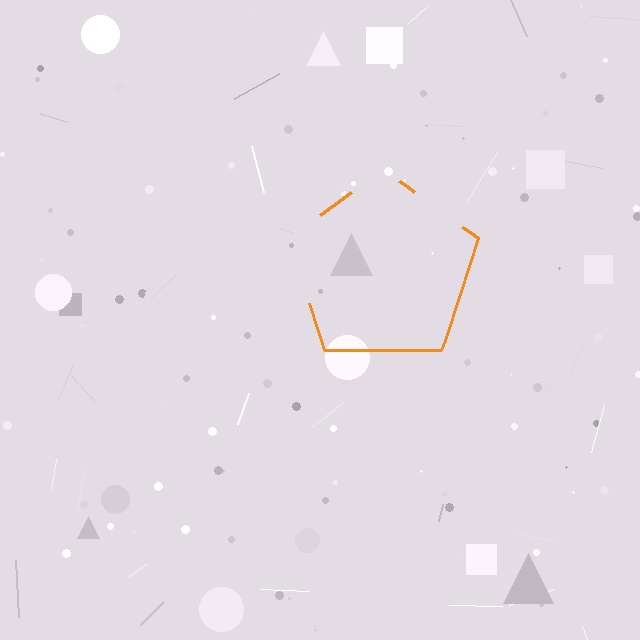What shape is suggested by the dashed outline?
The dashed outline suggests a pentagon.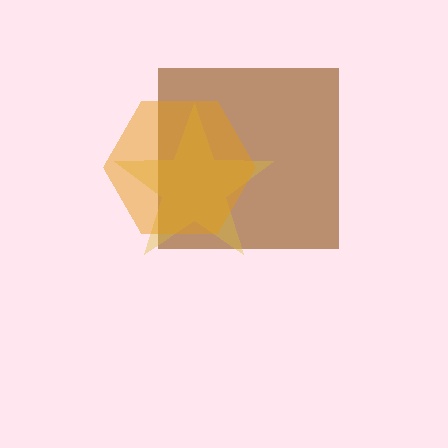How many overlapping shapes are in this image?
There are 3 overlapping shapes in the image.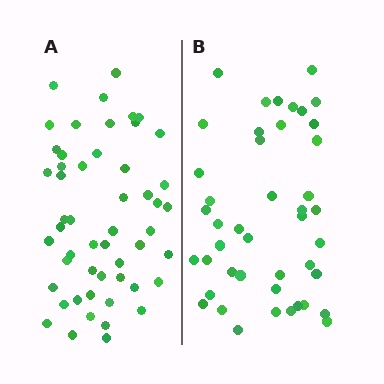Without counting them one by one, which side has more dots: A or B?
Region A (the left region) has more dots.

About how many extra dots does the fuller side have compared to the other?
Region A has roughly 8 or so more dots than region B.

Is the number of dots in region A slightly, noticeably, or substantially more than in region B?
Region A has only slightly more — the two regions are fairly close. The ratio is roughly 1.2 to 1.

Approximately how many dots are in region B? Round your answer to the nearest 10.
About 40 dots. (The exact count is 44, which rounds to 40.)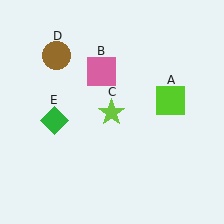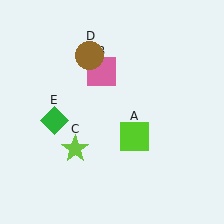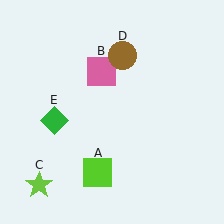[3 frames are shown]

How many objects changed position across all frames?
3 objects changed position: lime square (object A), lime star (object C), brown circle (object D).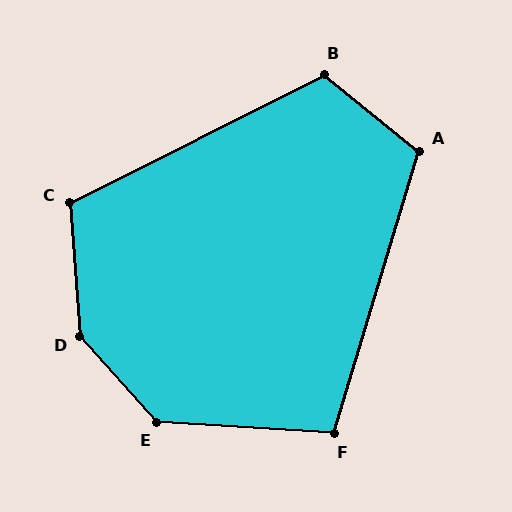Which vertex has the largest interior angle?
D, at approximately 142 degrees.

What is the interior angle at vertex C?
Approximately 112 degrees (obtuse).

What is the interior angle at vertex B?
Approximately 114 degrees (obtuse).